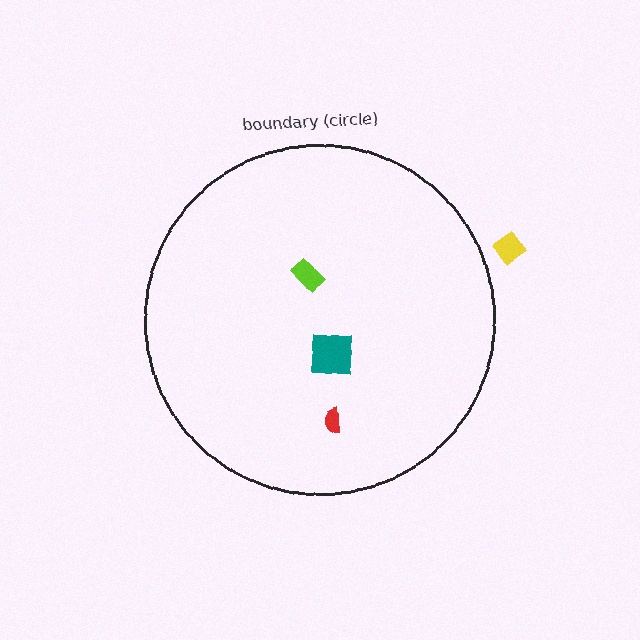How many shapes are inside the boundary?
3 inside, 1 outside.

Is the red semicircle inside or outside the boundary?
Inside.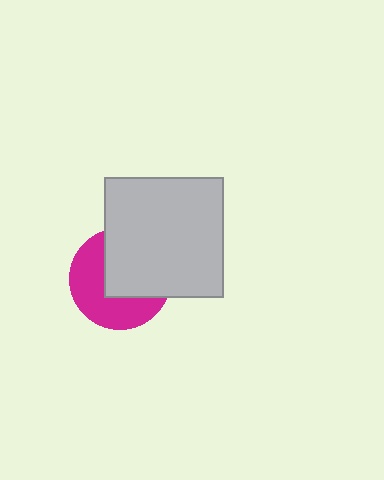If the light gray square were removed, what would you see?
You would see the complete magenta circle.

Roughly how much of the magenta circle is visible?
About half of it is visible (roughly 50%).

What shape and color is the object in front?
The object in front is a light gray square.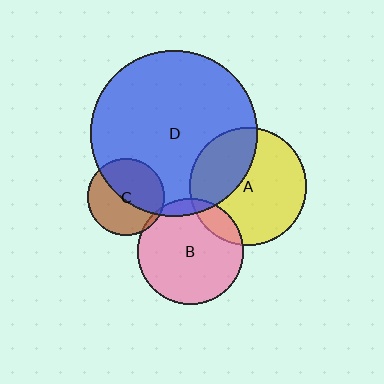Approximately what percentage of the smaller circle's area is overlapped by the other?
Approximately 15%.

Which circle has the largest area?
Circle D (blue).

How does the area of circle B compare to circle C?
Approximately 1.9 times.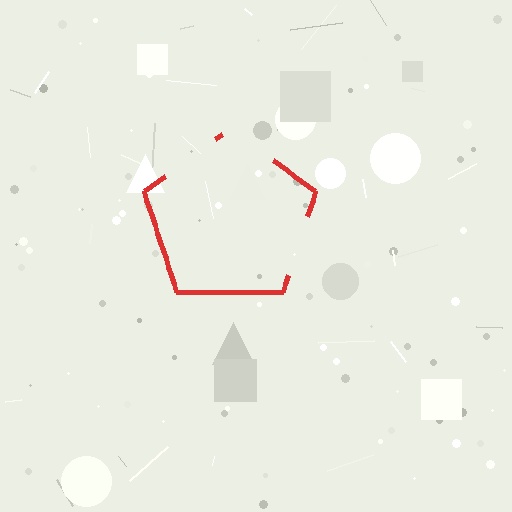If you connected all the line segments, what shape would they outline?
They would outline a pentagon.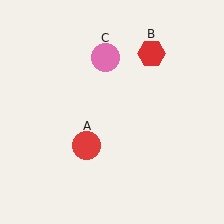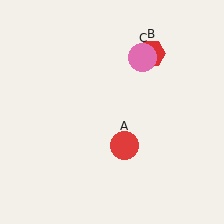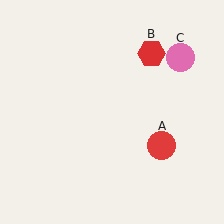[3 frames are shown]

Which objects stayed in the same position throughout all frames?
Red hexagon (object B) remained stationary.